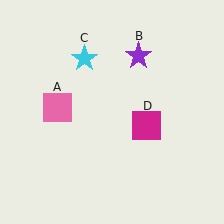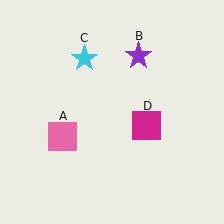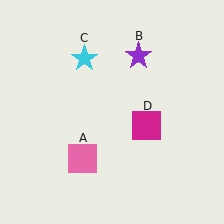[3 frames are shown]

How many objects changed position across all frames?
1 object changed position: pink square (object A).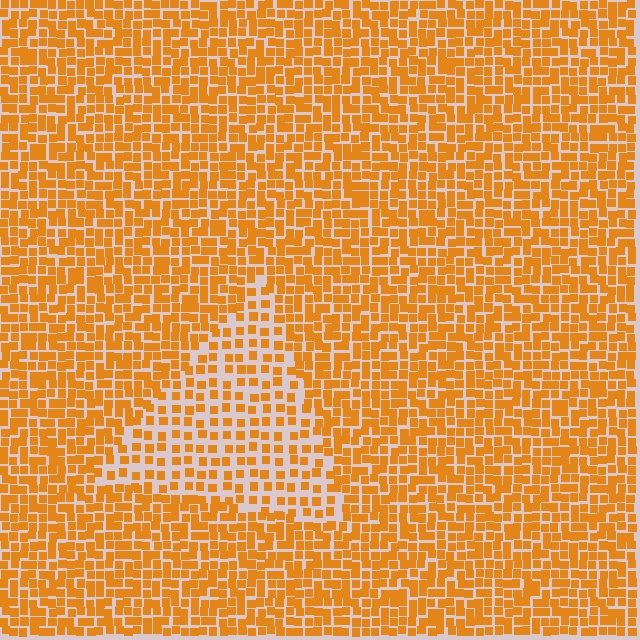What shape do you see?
I see a triangle.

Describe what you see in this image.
The image contains small orange elements arranged at two different densities. A triangle-shaped region is visible where the elements are less densely packed than the surrounding area.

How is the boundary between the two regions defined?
The boundary is defined by a change in element density (approximately 1.9x ratio). All elements are the same color, size, and shape.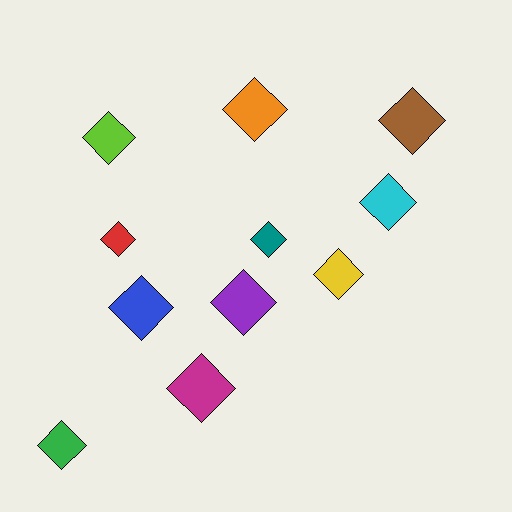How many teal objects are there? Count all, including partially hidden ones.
There is 1 teal object.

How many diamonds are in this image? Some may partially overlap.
There are 11 diamonds.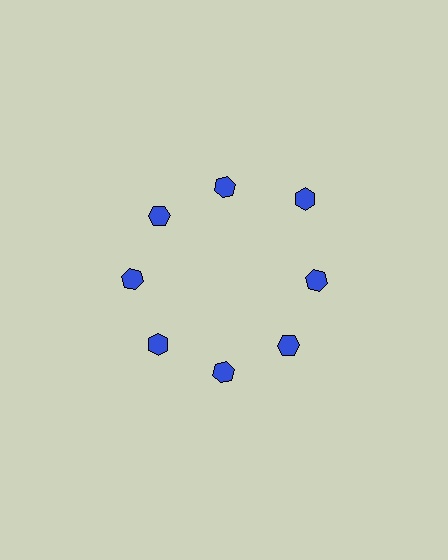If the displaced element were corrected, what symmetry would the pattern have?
It would have 8-fold rotational symmetry — the pattern would map onto itself every 45 degrees.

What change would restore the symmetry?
The symmetry would be restored by moving it inward, back onto the ring so that all 8 hexagons sit at equal angles and equal distance from the center.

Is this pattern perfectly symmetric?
No. The 8 blue hexagons are arranged in a ring, but one element near the 2 o'clock position is pushed outward from the center, breaking the 8-fold rotational symmetry.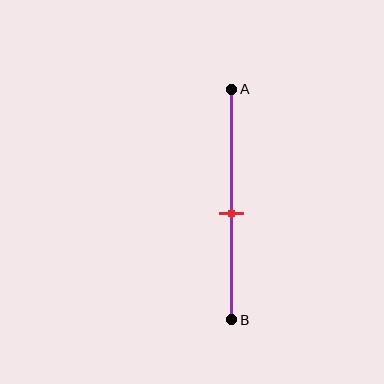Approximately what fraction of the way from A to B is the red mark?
The red mark is approximately 55% of the way from A to B.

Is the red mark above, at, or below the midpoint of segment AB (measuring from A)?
The red mark is below the midpoint of segment AB.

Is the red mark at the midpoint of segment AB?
No, the mark is at about 55% from A, not at the 50% midpoint.